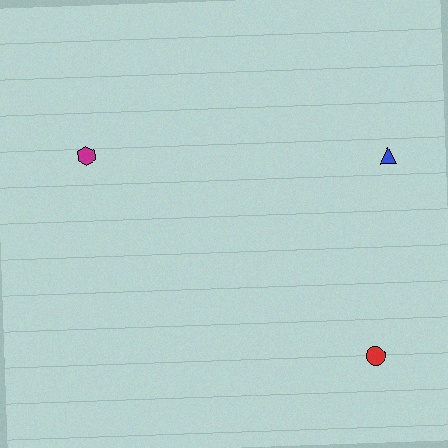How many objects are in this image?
There are 3 objects.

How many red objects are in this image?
There is 1 red object.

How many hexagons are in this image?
There is 1 hexagon.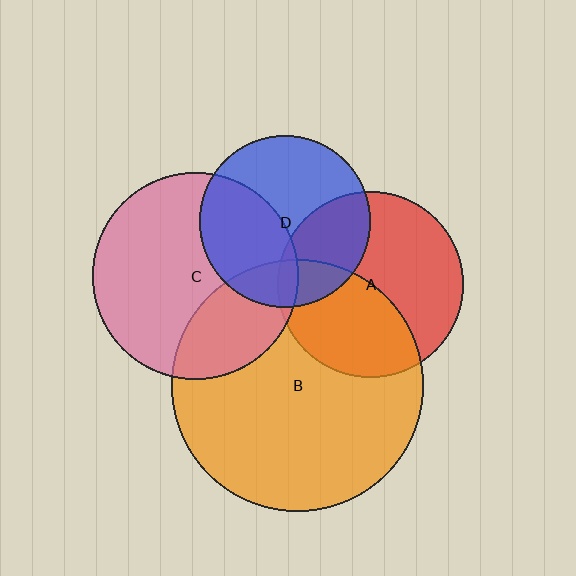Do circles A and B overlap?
Yes.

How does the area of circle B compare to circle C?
Approximately 1.5 times.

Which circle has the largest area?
Circle B (orange).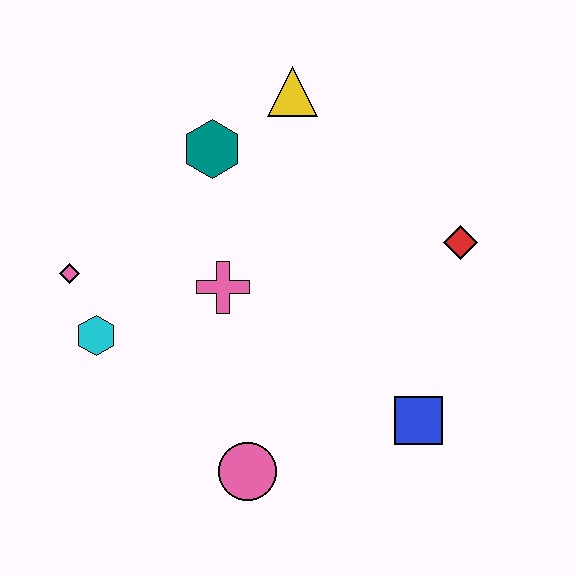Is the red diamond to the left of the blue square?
No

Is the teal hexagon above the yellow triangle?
No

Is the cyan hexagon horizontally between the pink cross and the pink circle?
No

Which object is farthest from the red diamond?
The pink diamond is farthest from the red diamond.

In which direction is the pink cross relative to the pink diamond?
The pink cross is to the right of the pink diamond.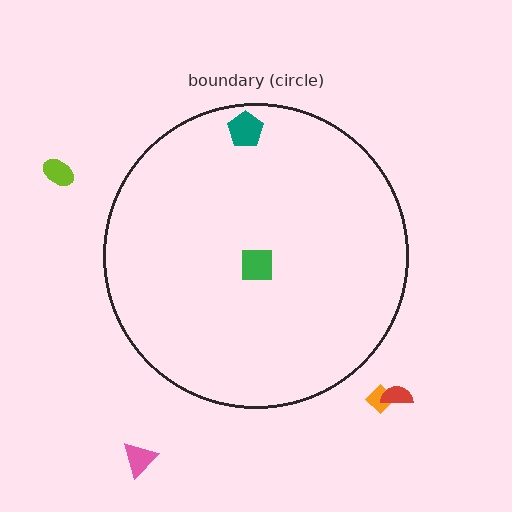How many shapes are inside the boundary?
2 inside, 4 outside.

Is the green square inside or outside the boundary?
Inside.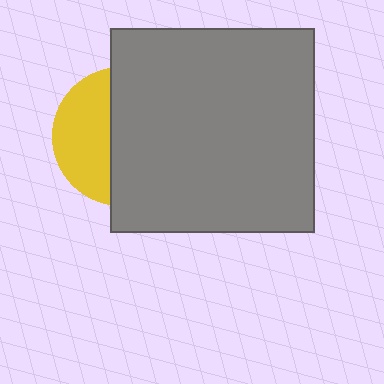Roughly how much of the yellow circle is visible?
A small part of it is visible (roughly 39%).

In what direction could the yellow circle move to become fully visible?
The yellow circle could move left. That would shift it out from behind the gray square entirely.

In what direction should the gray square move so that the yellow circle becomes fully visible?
The gray square should move right. That is the shortest direction to clear the overlap and leave the yellow circle fully visible.